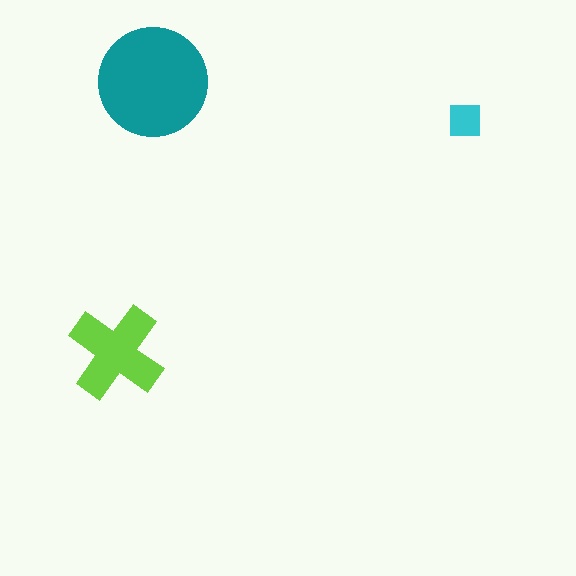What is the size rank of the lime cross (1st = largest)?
2nd.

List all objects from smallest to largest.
The cyan square, the lime cross, the teal circle.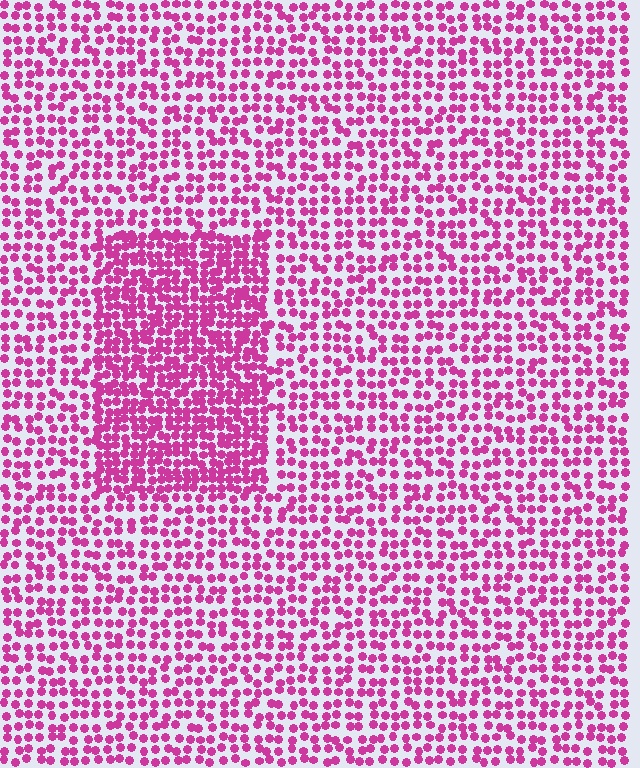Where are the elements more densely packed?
The elements are more densely packed inside the rectangle boundary.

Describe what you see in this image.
The image contains small magenta elements arranged at two different densities. A rectangle-shaped region is visible where the elements are more densely packed than the surrounding area.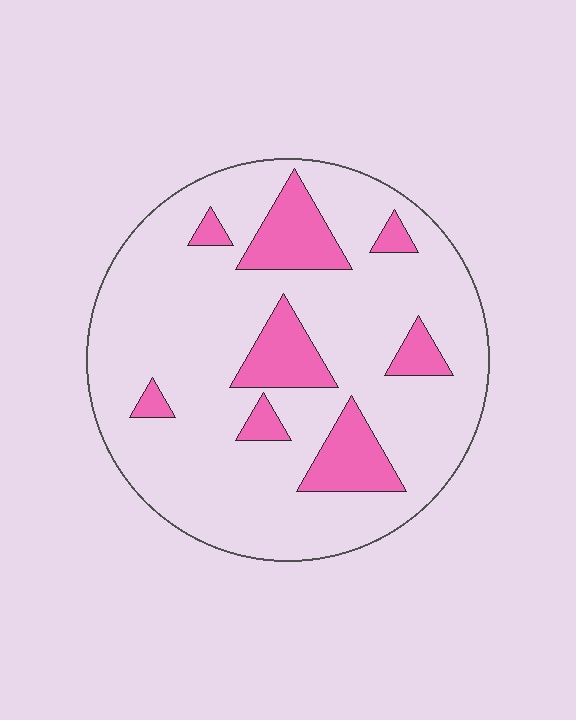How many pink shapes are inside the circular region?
8.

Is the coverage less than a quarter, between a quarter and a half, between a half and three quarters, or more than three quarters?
Less than a quarter.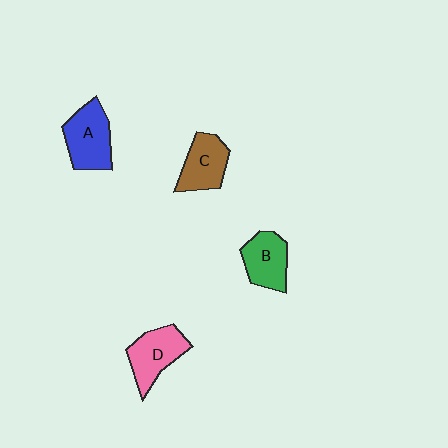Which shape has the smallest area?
Shape B (green).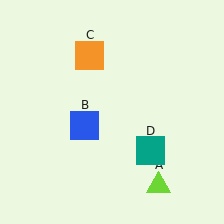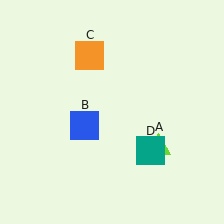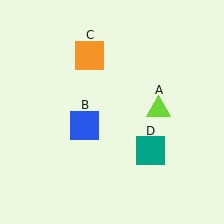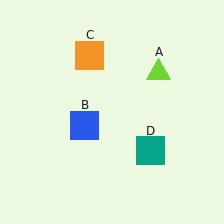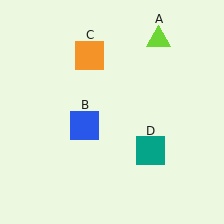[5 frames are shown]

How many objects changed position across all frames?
1 object changed position: lime triangle (object A).